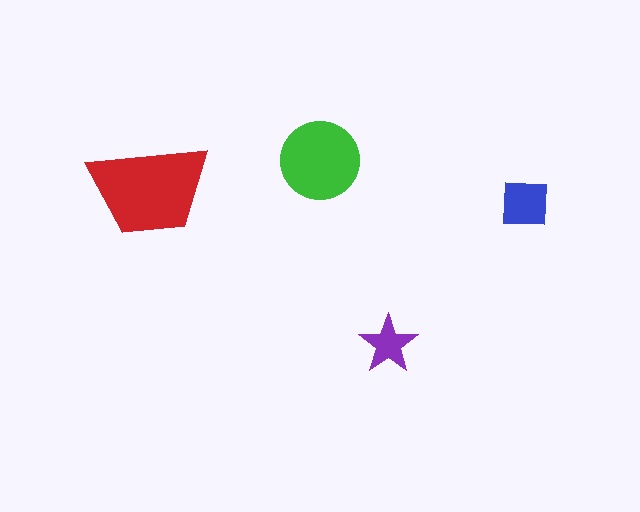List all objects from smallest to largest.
The purple star, the blue square, the green circle, the red trapezoid.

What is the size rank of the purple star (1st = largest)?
4th.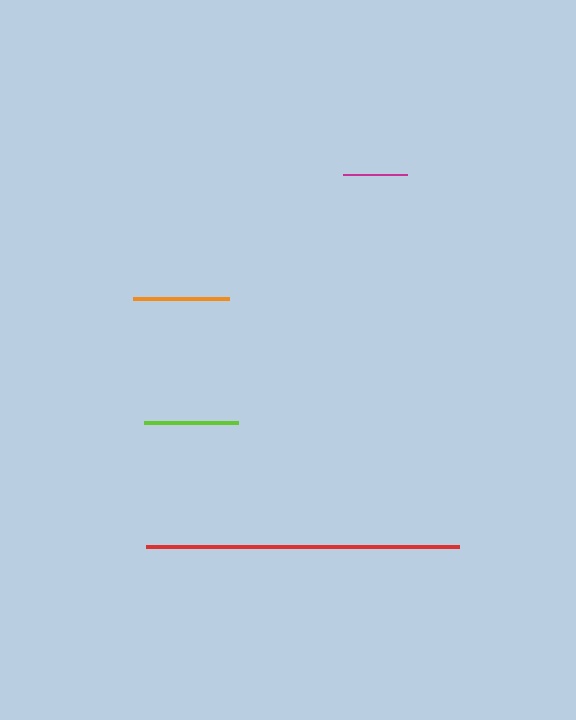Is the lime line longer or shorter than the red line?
The red line is longer than the lime line.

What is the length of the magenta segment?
The magenta segment is approximately 64 pixels long.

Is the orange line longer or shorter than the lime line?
The orange line is longer than the lime line.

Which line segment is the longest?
The red line is the longest at approximately 314 pixels.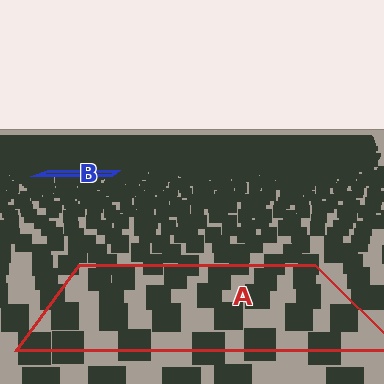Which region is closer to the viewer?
Region A is closer. The texture elements there are larger and more spread out.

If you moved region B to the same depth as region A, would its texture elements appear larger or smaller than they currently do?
They would appear larger. At a closer depth, the same texture elements are projected at a bigger on-screen size.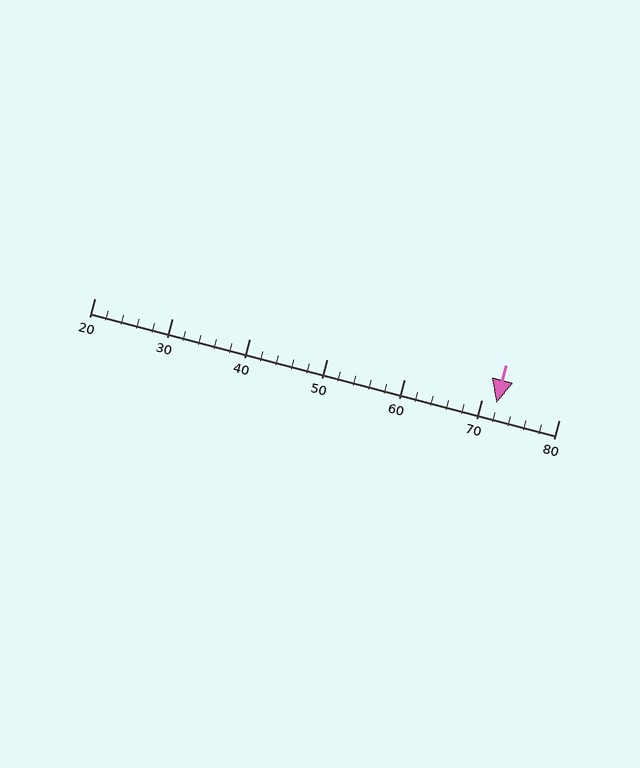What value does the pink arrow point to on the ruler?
The pink arrow points to approximately 72.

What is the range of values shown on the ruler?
The ruler shows values from 20 to 80.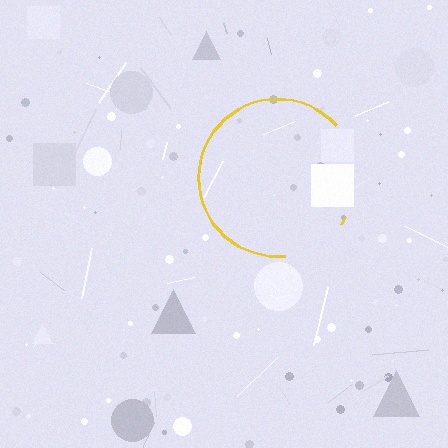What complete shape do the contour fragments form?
The contour fragments form a circle.